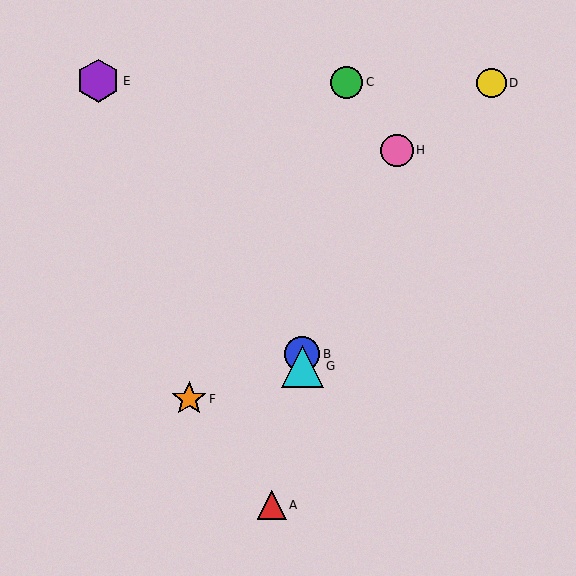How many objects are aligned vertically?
2 objects (B, G) are aligned vertically.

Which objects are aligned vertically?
Objects B, G are aligned vertically.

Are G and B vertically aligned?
Yes, both are at x≈302.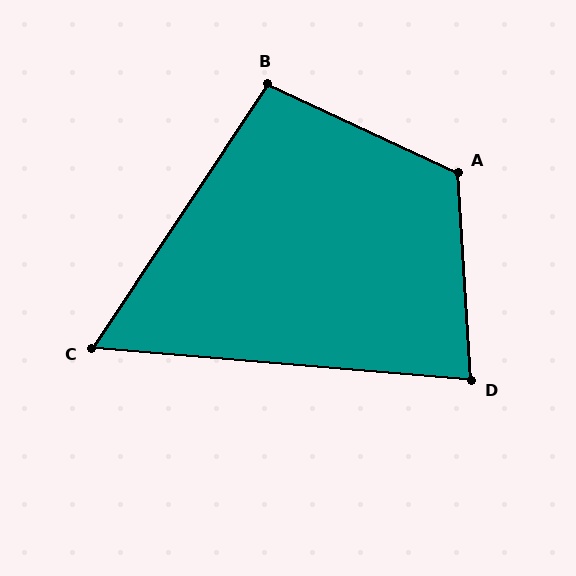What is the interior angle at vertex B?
Approximately 98 degrees (obtuse).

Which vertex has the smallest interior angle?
C, at approximately 61 degrees.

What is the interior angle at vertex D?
Approximately 82 degrees (acute).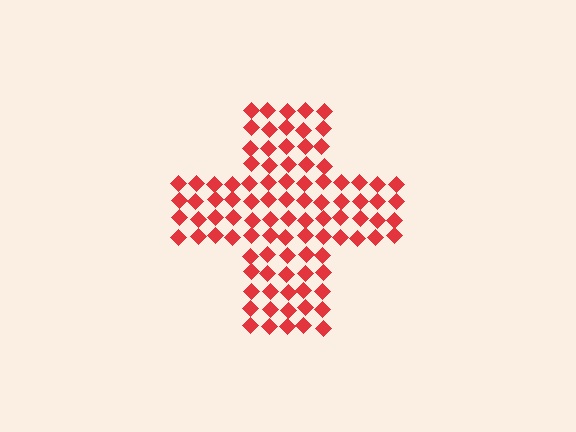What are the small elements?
The small elements are diamonds.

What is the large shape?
The large shape is a cross.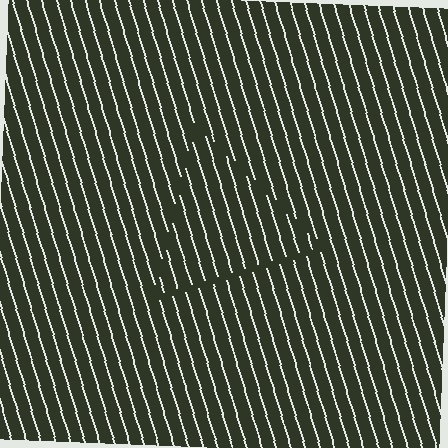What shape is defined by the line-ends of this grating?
An illusory triangle. The interior of the shape contains the same grating, shifted by half a period — the contour is defined by the phase discontinuity where line-ends from the inner and outer gratings abut.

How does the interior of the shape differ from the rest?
The interior of the shape contains the same grating, shifted by half a period — the contour is defined by the phase discontinuity where line-ends from the inner and outer gratings abut.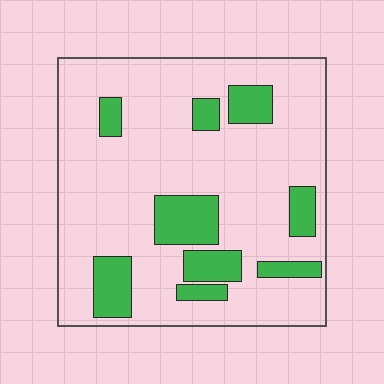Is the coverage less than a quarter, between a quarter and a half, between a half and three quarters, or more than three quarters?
Less than a quarter.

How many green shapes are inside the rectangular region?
9.